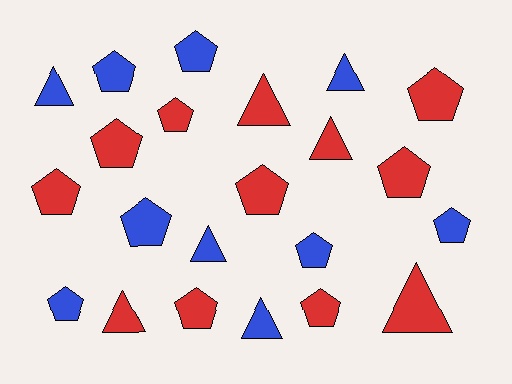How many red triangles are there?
There are 4 red triangles.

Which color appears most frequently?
Red, with 12 objects.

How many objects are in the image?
There are 22 objects.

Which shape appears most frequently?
Pentagon, with 14 objects.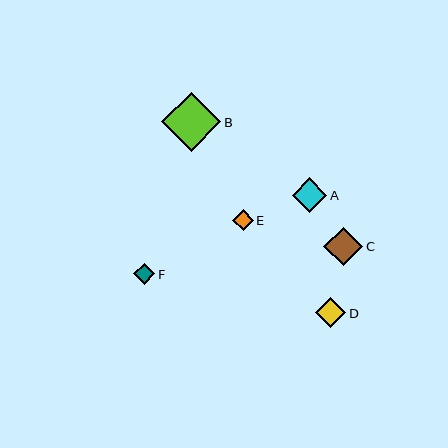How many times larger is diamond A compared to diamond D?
Diamond A is approximately 1.1 times the size of diamond D.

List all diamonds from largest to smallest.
From largest to smallest: B, C, A, D, F, E.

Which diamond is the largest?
Diamond B is the largest with a size of approximately 59 pixels.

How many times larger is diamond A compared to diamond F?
Diamond A is approximately 1.6 times the size of diamond F.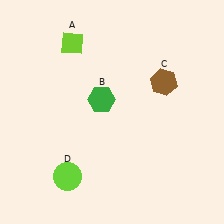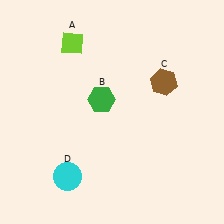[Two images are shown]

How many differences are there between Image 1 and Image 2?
There is 1 difference between the two images.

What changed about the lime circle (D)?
In Image 1, D is lime. In Image 2, it changed to cyan.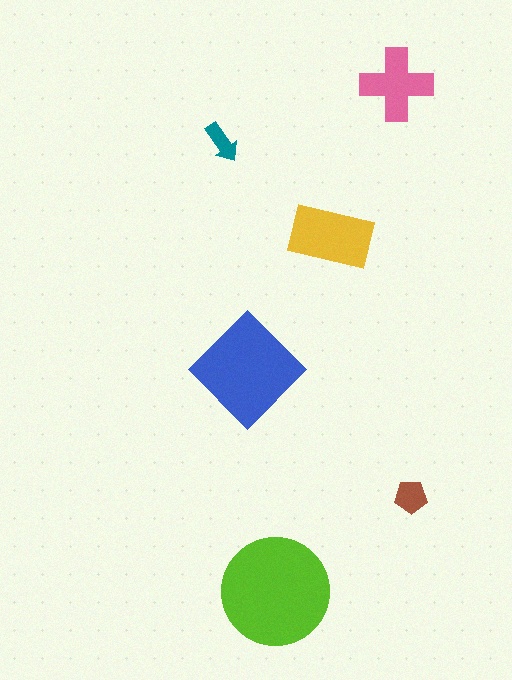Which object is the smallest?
The teal arrow.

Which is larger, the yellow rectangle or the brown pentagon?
The yellow rectangle.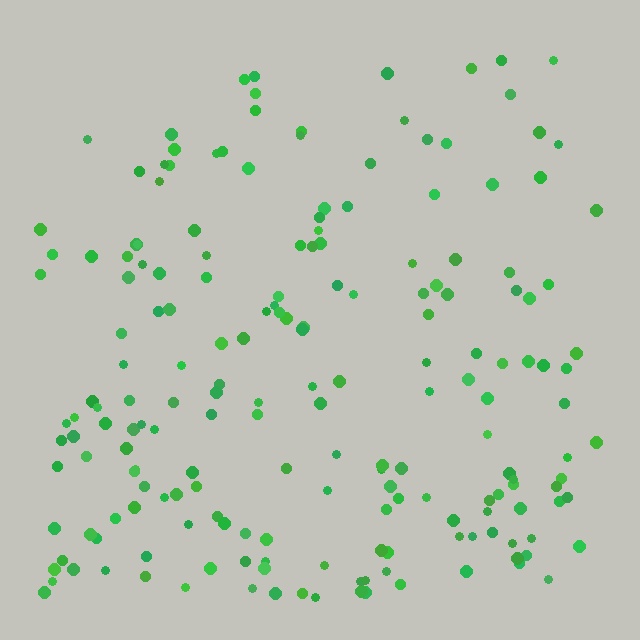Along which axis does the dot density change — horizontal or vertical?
Vertical.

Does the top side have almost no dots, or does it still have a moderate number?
Still a moderate number, just noticeably fewer than the bottom.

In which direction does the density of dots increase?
From top to bottom, with the bottom side densest.